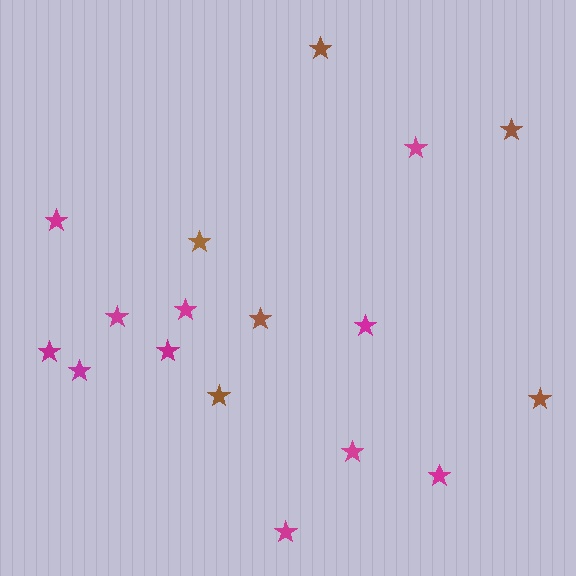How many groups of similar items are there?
There are 2 groups: one group of magenta stars (11) and one group of brown stars (6).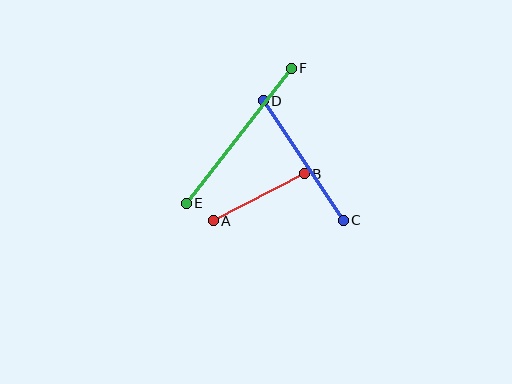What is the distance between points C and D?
The distance is approximately 144 pixels.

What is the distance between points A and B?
The distance is approximately 103 pixels.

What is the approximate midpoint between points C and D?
The midpoint is at approximately (303, 161) pixels.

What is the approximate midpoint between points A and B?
The midpoint is at approximately (259, 197) pixels.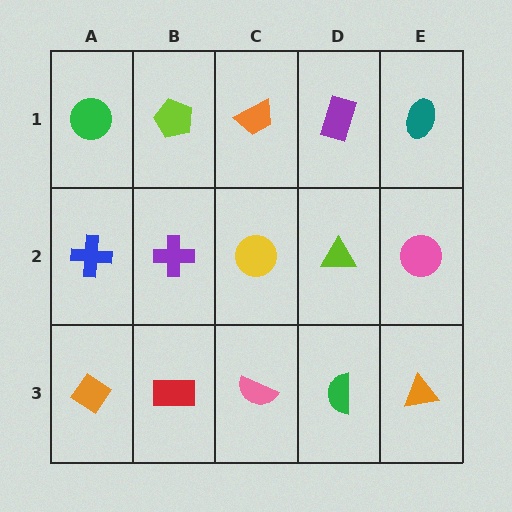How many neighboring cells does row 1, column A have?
2.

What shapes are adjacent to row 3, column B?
A purple cross (row 2, column B), an orange diamond (row 3, column A), a pink semicircle (row 3, column C).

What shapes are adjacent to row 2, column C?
An orange trapezoid (row 1, column C), a pink semicircle (row 3, column C), a purple cross (row 2, column B), a lime triangle (row 2, column D).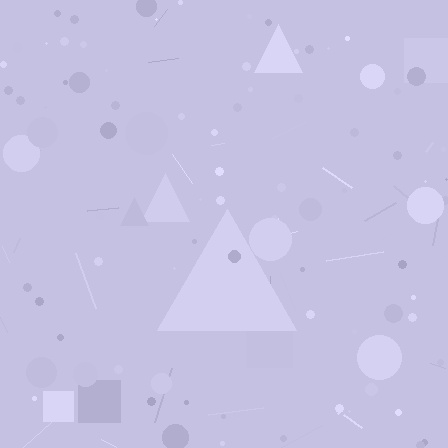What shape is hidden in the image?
A triangle is hidden in the image.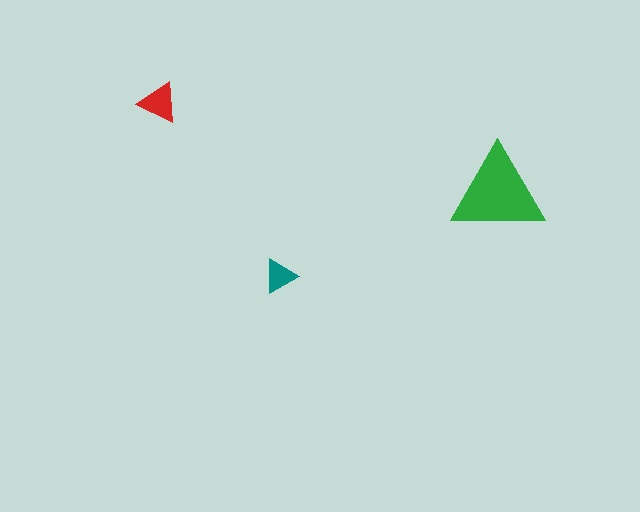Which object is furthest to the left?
The red triangle is leftmost.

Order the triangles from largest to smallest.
the green one, the red one, the teal one.